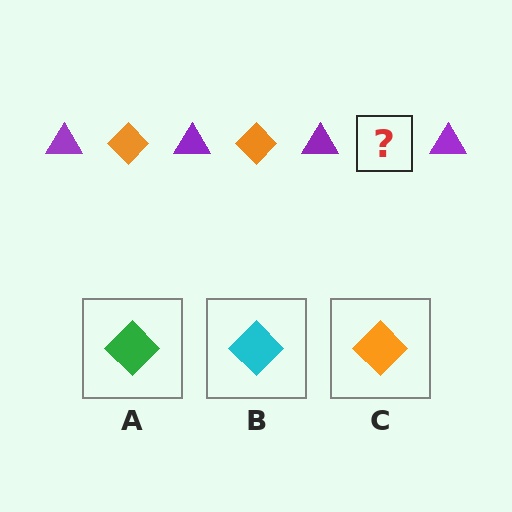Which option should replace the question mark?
Option C.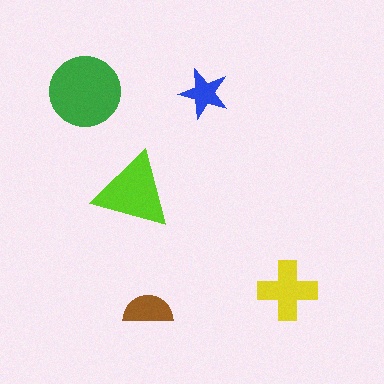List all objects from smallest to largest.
The blue star, the brown semicircle, the yellow cross, the lime triangle, the green circle.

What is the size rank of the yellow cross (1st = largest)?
3rd.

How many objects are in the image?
There are 5 objects in the image.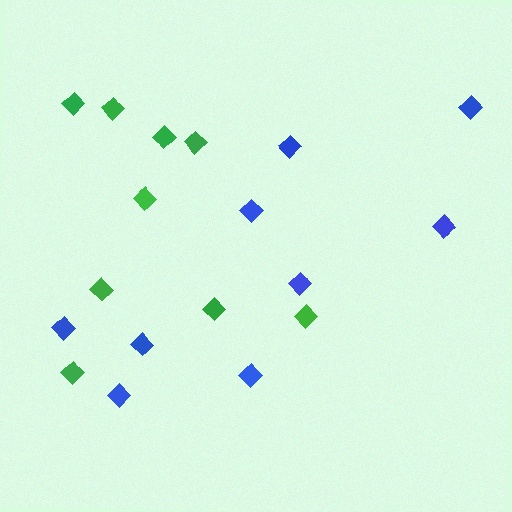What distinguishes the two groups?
There are 2 groups: one group of green diamonds (9) and one group of blue diamonds (9).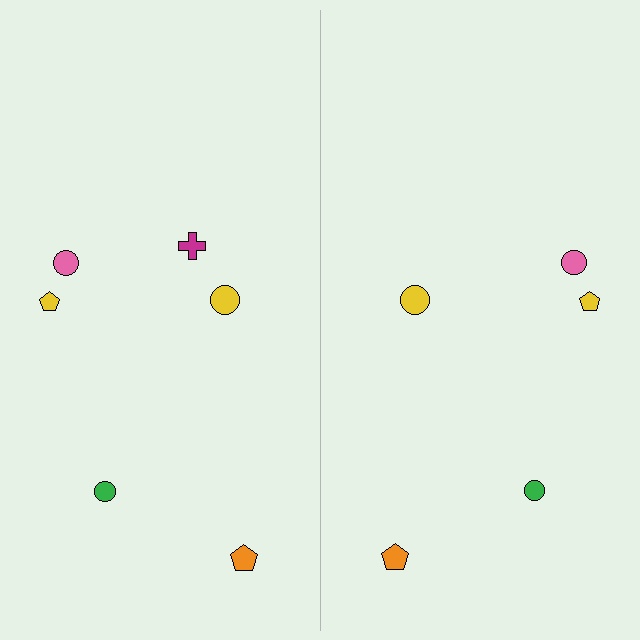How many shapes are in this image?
There are 11 shapes in this image.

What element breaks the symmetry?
A magenta cross is missing from the right side.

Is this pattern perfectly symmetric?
No, the pattern is not perfectly symmetric. A magenta cross is missing from the right side.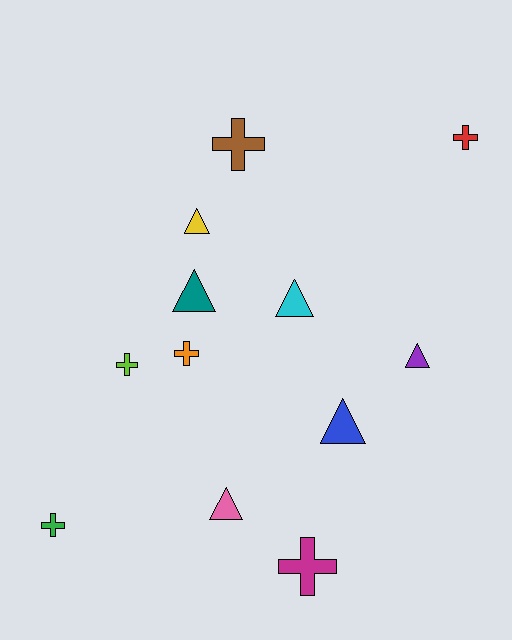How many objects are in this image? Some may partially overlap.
There are 12 objects.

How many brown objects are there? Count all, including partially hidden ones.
There is 1 brown object.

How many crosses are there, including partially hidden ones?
There are 6 crosses.